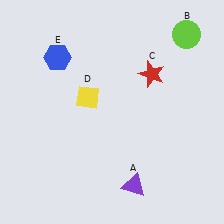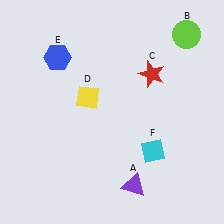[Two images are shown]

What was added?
A cyan diamond (F) was added in Image 2.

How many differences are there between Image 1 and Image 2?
There is 1 difference between the two images.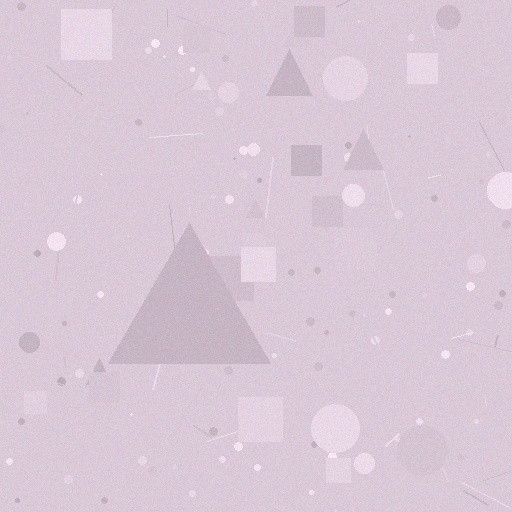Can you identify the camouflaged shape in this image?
The camouflaged shape is a triangle.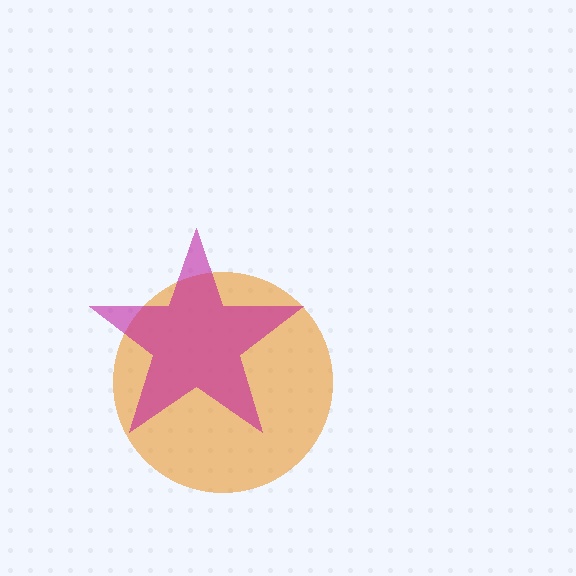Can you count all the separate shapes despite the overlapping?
Yes, there are 2 separate shapes.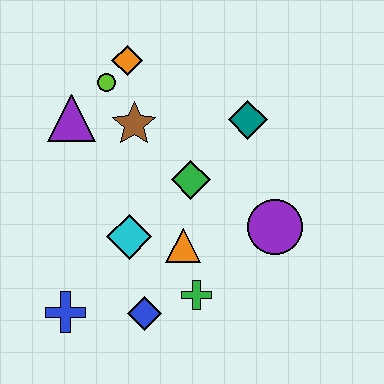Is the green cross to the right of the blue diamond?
Yes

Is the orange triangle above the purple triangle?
No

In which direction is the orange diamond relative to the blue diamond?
The orange diamond is above the blue diamond.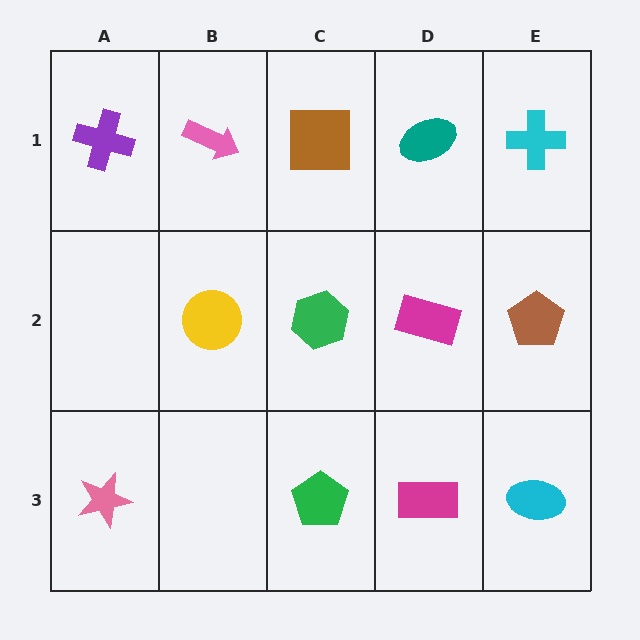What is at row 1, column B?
A pink arrow.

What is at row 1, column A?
A purple cross.